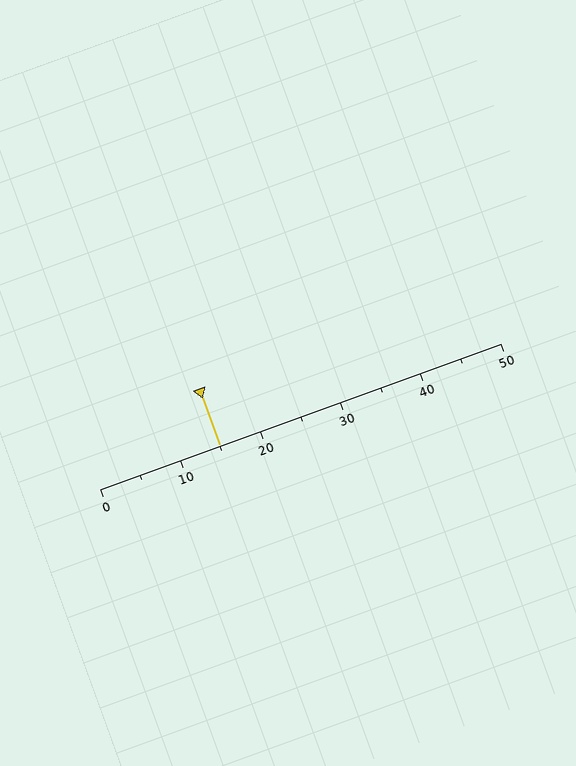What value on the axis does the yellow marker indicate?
The marker indicates approximately 15.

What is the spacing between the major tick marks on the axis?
The major ticks are spaced 10 apart.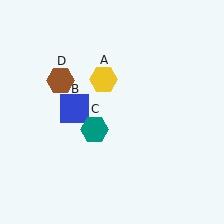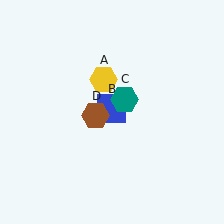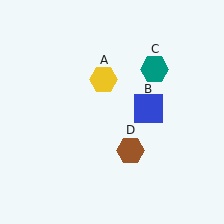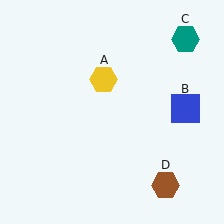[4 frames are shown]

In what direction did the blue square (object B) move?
The blue square (object B) moved right.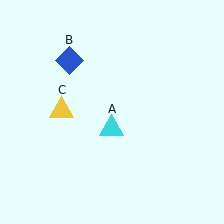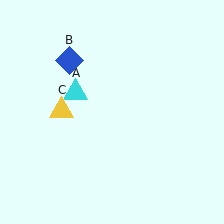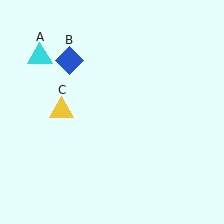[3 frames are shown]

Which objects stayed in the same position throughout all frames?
Blue diamond (object B) and yellow triangle (object C) remained stationary.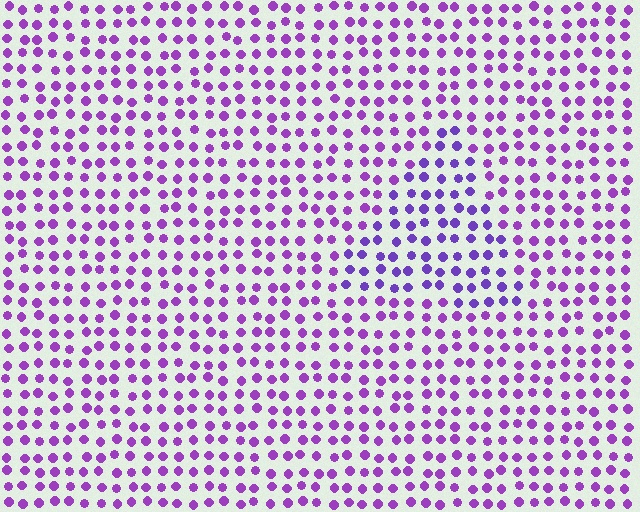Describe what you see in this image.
The image is filled with small purple elements in a uniform arrangement. A triangle-shaped region is visible where the elements are tinted to a slightly different hue, forming a subtle color boundary.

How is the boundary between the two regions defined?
The boundary is defined purely by a slight shift in hue (about 22 degrees). Spacing, size, and orientation are identical on both sides.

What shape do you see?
I see a triangle.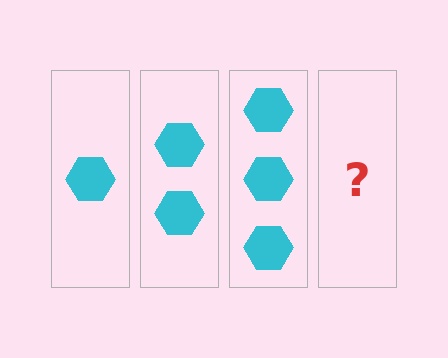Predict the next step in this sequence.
The next step is 4 hexagons.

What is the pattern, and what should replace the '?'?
The pattern is that each step adds one more hexagon. The '?' should be 4 hexagons.